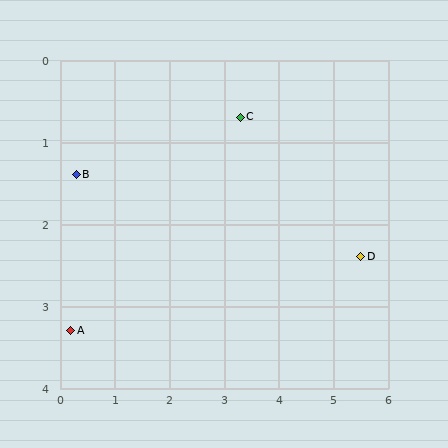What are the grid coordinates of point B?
Point B is at approximately (0.3, 1.4).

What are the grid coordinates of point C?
Point C is at approximately (3.3, 0.7).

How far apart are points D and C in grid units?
Points D and C are about 2.8 grid units apart.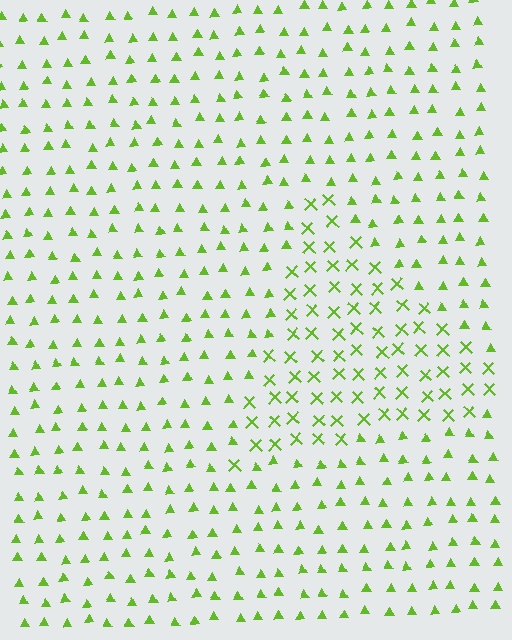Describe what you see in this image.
The image is filled with small lime elements arranged in a uniform grid. A triangle-shaped region contains X marks, while the surrounding area contains triangles. The boundary is defined purely by the change in element shape.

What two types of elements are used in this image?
The image uses X marks inside the triangle region and triangles outside it.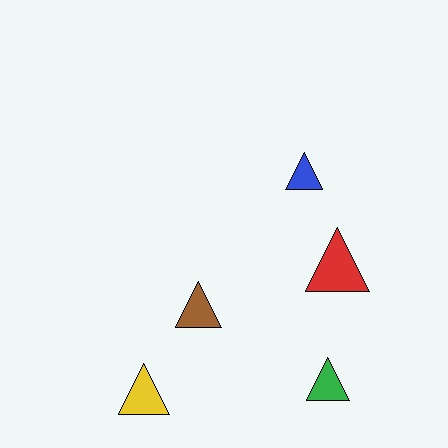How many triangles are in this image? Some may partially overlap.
There are 5 triangles.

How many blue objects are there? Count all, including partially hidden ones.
There is 1 blue object.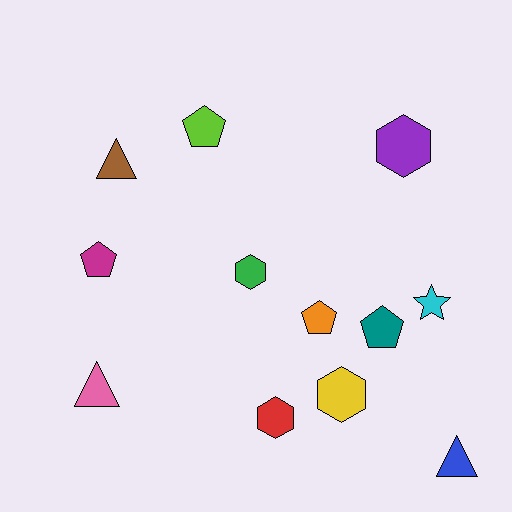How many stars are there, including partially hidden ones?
There is 1 star.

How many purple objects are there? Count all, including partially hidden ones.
There is 1 purple object.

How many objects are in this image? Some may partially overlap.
There are 12 objects.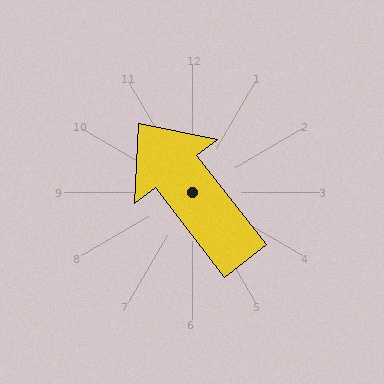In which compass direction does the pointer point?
Northwest.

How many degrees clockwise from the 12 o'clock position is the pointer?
Approximately 322 degrees.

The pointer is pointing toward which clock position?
Roughly 11 o'clock.